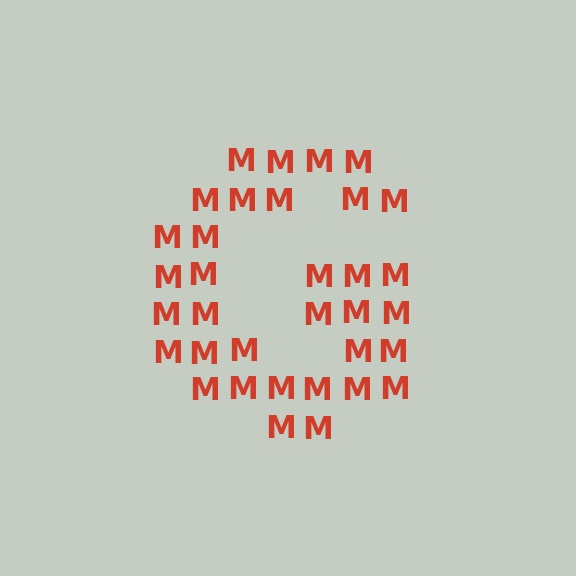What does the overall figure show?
The overall figure shows the letter G.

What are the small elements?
The small elements are letter M's.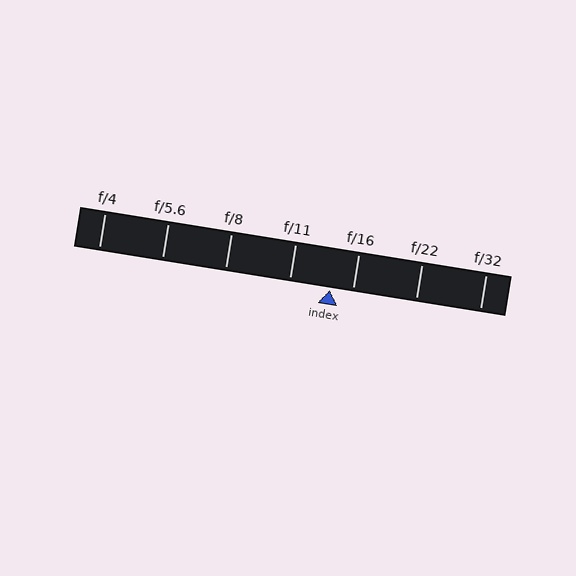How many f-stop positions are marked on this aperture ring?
There are 7 f-stop positions marked.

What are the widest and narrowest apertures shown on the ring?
The widest aperture shown is f/4 and the narrowest is f/32.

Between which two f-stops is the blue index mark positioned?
The index mark is between f/11 and f/16.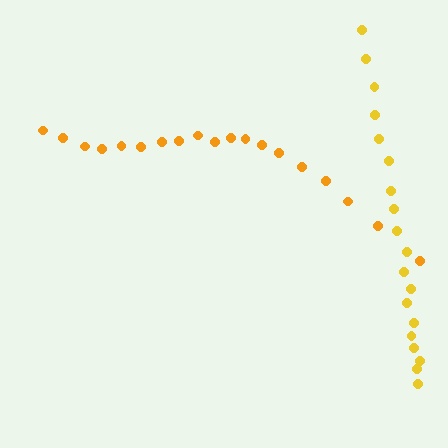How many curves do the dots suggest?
There are 2 distinct paths.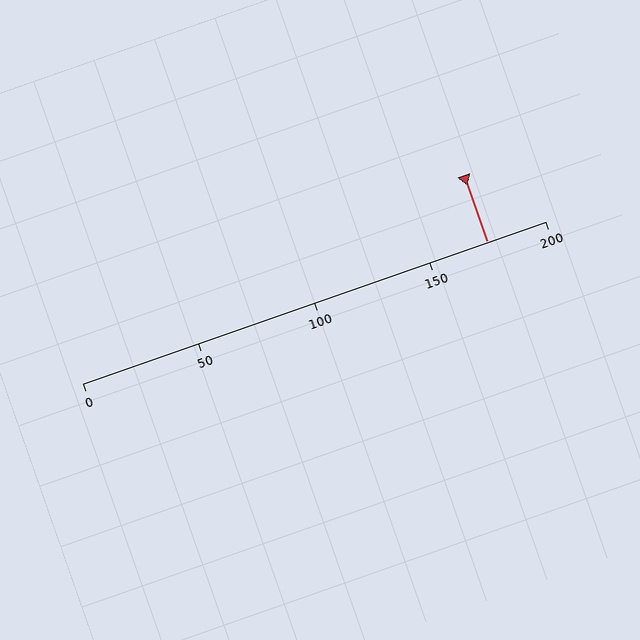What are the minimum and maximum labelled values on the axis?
The axis runs from 0 to 200.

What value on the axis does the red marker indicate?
The marker indicates approximately 175.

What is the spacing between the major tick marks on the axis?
The major ticks are spaced 50 apart.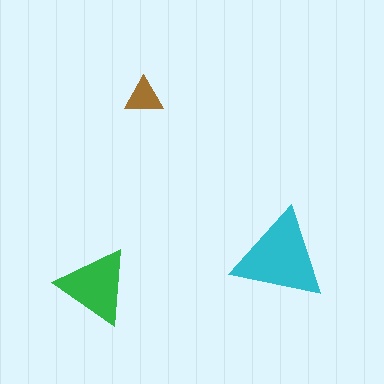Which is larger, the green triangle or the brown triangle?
The green one.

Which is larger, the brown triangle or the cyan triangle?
The cyan one.